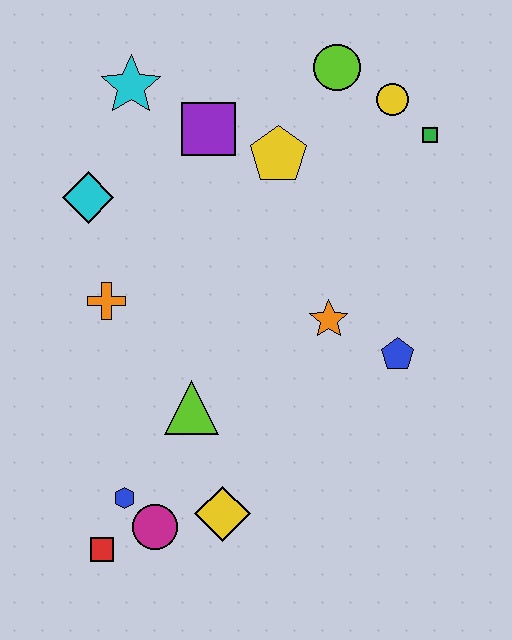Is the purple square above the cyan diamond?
Yes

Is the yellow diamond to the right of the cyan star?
Yes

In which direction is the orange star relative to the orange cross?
The orange star is to the right of the orange cross.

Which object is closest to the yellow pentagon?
The purple square is closest to the yellow pentagon.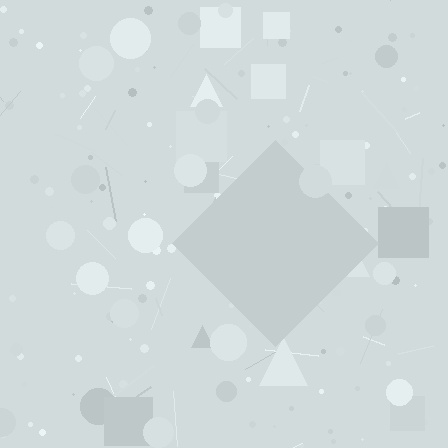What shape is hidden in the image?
A diamond is hidden in the image.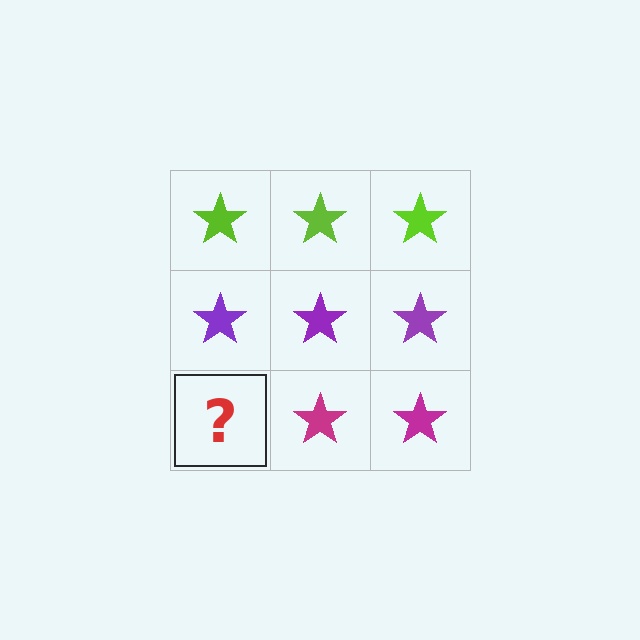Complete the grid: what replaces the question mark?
The question mark should be replaced with a magenta star.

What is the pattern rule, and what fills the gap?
The rule is that each row has a consistent color. The gap should be filled with a magenta star.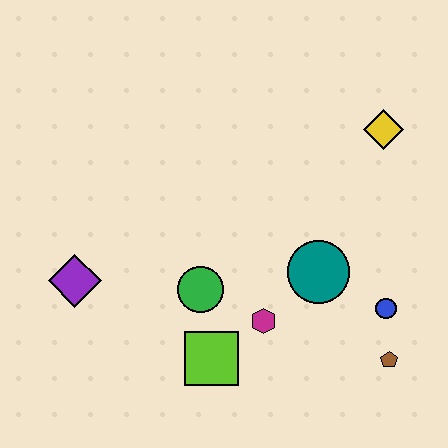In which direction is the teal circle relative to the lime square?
The teal circle is to the right of the lime square.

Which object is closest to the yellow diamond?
The teal circle is closest to the yellow diamond.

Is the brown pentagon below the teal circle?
Yes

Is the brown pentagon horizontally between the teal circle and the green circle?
No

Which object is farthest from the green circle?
The yellow diamond is farthest from the green circle.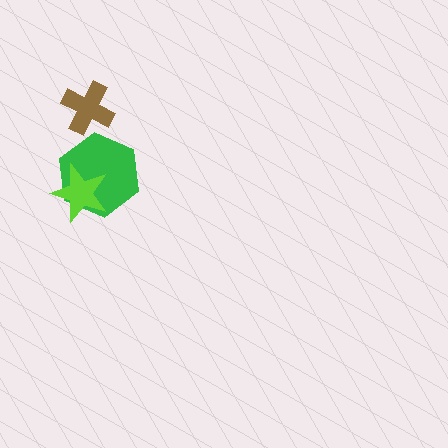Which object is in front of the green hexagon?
The lime star is in front of the green hexagon.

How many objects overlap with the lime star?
1 object overlaps with the lime star.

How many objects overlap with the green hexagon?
1 object overlaps with the green hexagon.